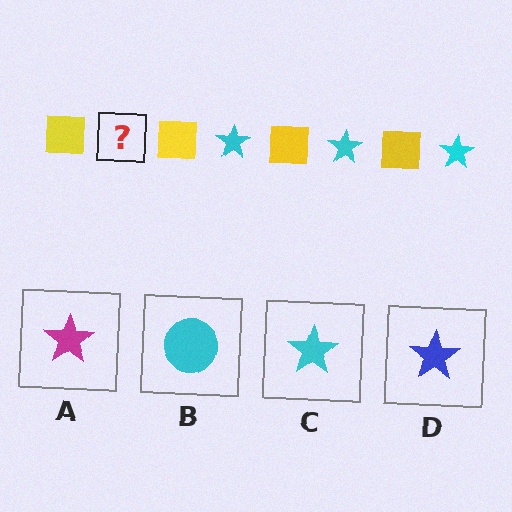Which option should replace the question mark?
Option C.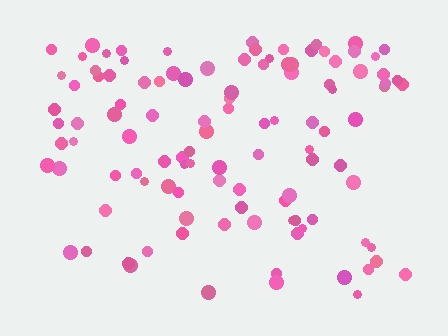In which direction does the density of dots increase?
From bottom to top, with the top side densest.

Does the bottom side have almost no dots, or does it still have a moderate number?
Still a moderate number, just noticeably fewer than the top.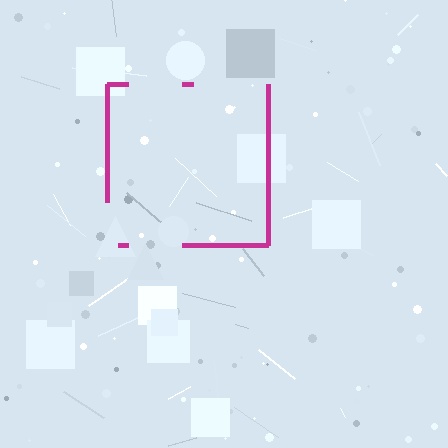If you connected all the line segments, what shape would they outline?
They would outline a square.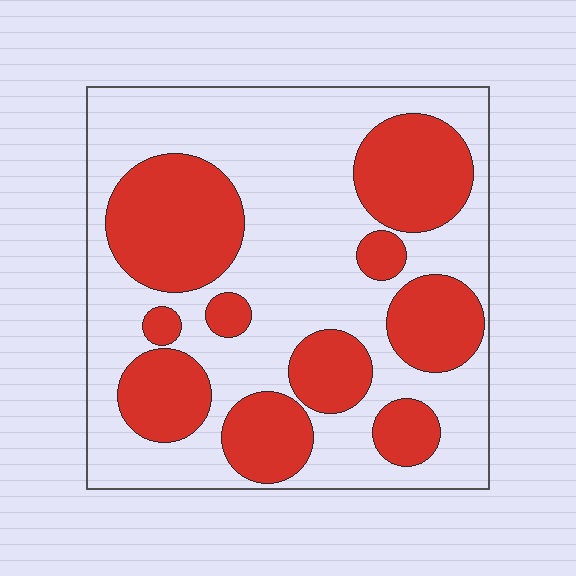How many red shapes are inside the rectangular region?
10.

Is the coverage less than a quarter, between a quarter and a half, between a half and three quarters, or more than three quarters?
Between a quarter and a half.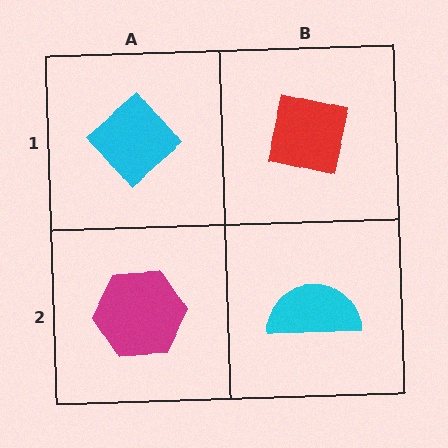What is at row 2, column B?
A cyan semicircle.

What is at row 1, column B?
A red square.